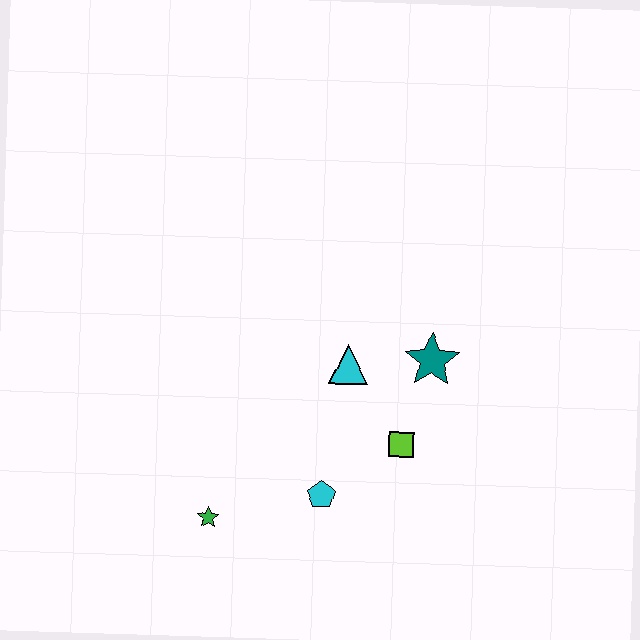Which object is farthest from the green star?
The teal star is farthest from the green star.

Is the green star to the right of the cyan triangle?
No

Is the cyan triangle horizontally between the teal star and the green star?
Yes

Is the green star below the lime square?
Yes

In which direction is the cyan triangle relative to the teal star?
The cyan triangle is to the left of the teal star.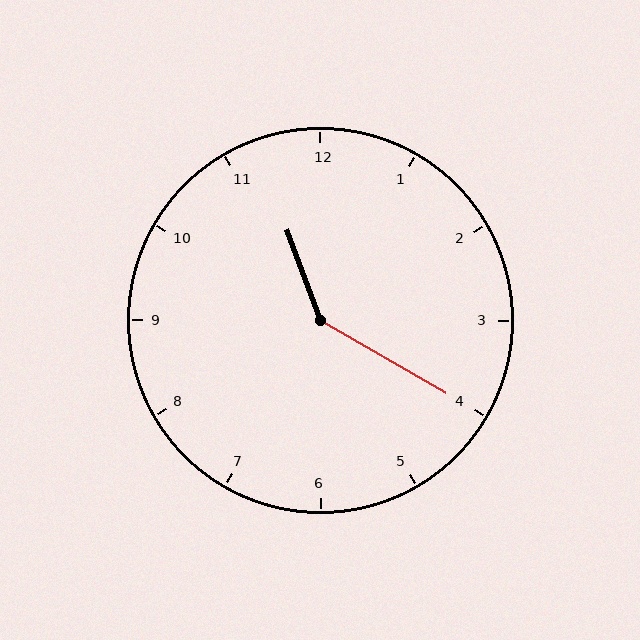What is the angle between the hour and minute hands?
Approximately 140 degrees.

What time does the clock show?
11:20.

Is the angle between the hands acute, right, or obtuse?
It is obtuse.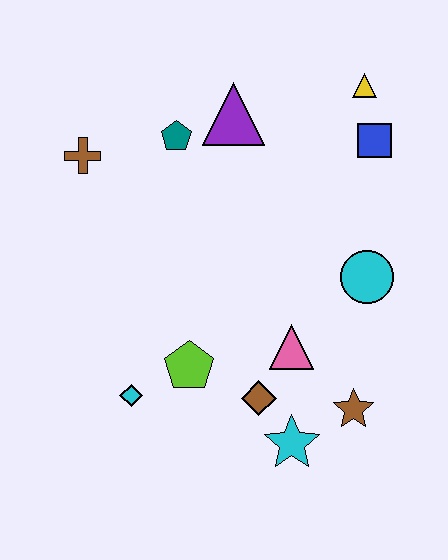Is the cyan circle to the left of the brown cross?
No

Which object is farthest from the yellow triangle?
The cyan diamond is farthest from the yellow triangle.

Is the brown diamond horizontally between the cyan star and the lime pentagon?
Yes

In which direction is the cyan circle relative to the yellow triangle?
The cyan circle is below the yellow triangle.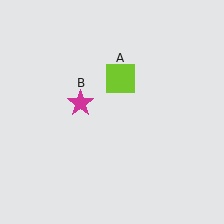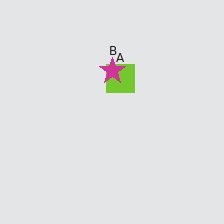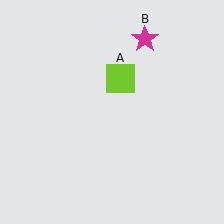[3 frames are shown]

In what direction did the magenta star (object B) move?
The magenta star (object B) moved up and to the right.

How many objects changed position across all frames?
1 object changed position: magenta star (object B).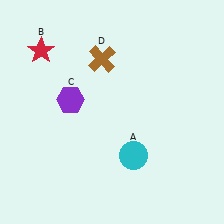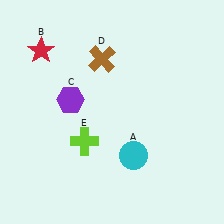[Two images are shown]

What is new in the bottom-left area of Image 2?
A lime cross (E) was added in the bottom-left area of Image 2.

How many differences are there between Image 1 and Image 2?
There is 1 difference between the two images.